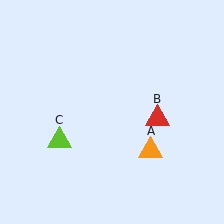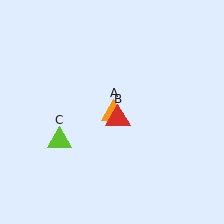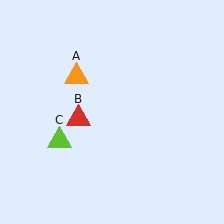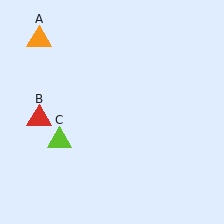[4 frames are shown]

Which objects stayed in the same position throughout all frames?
Lime triangle (object C) remained stationary.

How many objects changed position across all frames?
2 objects changed position: orange triangle (object A), red triangle (object B).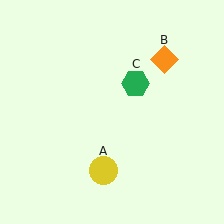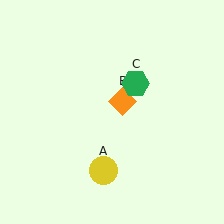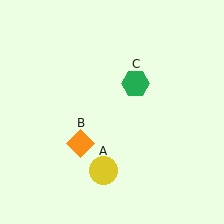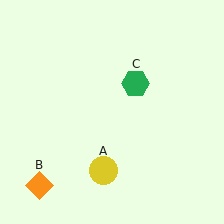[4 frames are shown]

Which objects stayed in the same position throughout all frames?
Yellow circle (object A) and green hexagon (object C) remained stationary.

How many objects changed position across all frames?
1 object changed position: orange diamond (object B).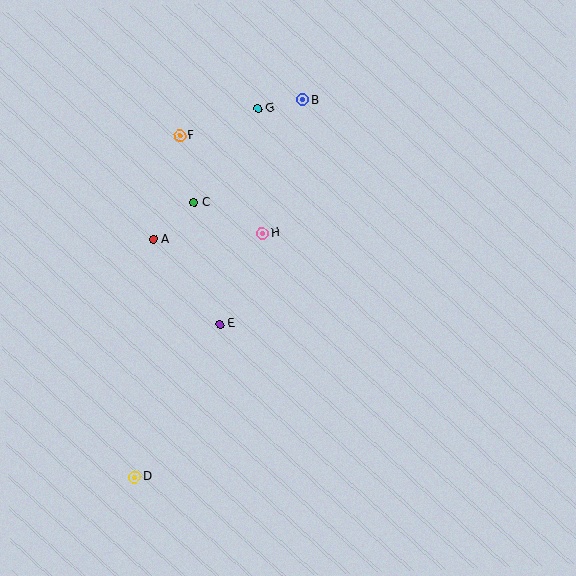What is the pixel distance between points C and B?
The distance between C and B is 150 pixels.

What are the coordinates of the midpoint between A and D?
The midpoint between A and D is at (144, 358).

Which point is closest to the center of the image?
Point H at (263, 233) is closest to the center.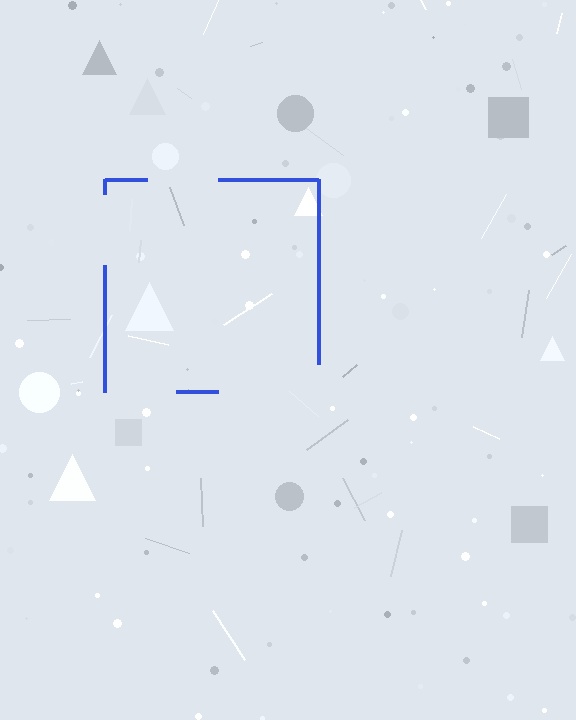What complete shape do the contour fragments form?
The contour fragments form a square.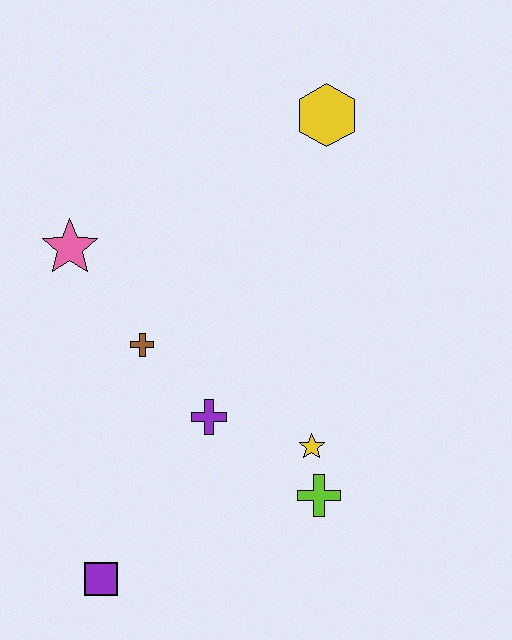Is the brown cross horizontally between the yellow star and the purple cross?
No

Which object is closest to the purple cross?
The brown cross is closest to the purple cross.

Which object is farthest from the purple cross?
The yellow hexagon is farthest from the purple cross.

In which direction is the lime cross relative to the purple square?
The lime cross is to the right of the purple square.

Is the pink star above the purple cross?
Yes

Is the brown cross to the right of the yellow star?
No